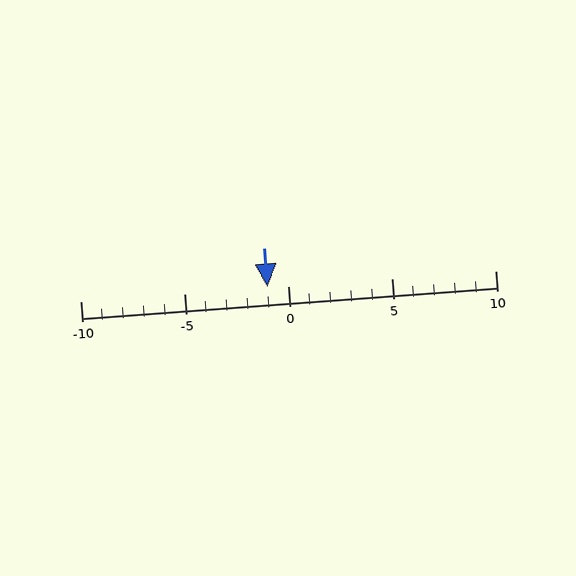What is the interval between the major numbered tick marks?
The major tick marks are spaced 5 units apart.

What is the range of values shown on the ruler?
The ruler shows values from -10 to 10.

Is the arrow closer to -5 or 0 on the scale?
The arrow is closer to 0.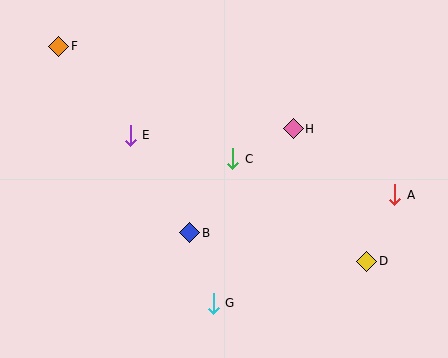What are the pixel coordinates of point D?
Point D is at (367, 262).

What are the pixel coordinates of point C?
Point C is at (233, 159).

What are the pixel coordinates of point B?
Point B is at (190, 233).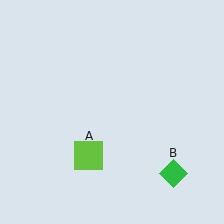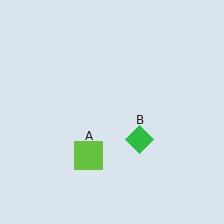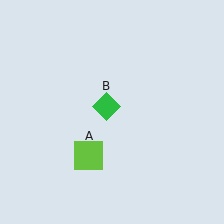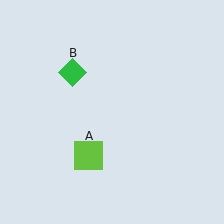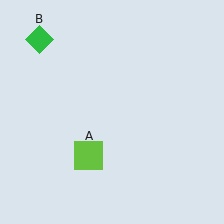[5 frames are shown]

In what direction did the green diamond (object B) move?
The green diamond (object B) moved up and to the left.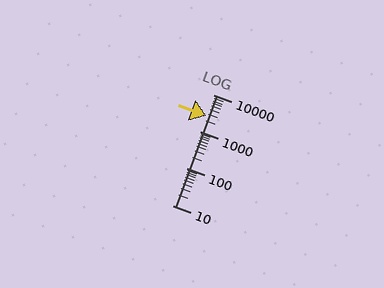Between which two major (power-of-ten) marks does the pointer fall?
The pointer is between 1000 and 10000.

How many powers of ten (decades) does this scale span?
The scale spans 3 decades, from 10 to 10000.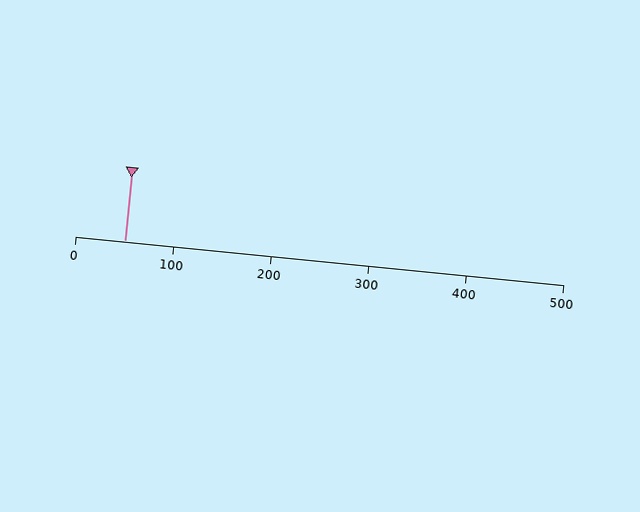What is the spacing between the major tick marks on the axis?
The major ticks are spaced 100 apart.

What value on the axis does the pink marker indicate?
The marker indicates approximately 50.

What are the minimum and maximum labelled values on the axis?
The axis runs from 0 to 500.